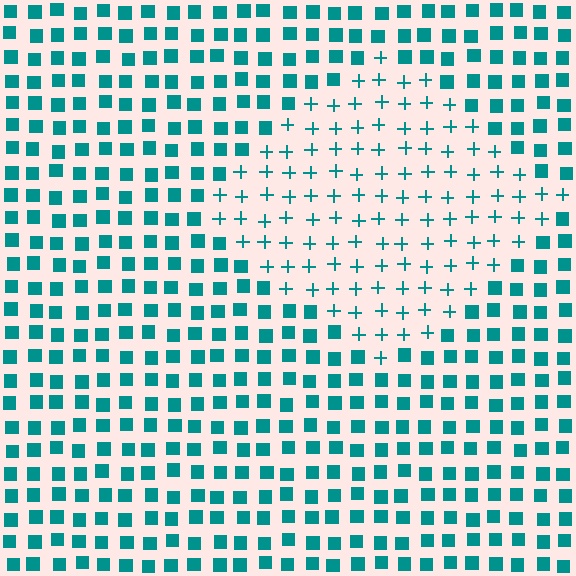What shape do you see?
I see a diamond.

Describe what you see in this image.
The image is filled with small teal elements arranged in a uniform grid. A diamond-shaped region contains plus signs, while the surrounding area contains squares. The boundary is defined purely by the change in element shape.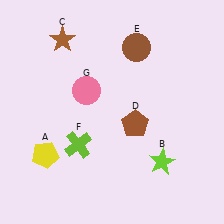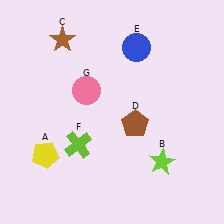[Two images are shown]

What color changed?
The circle (E) changed from brown in Image 1 to blue in Image 2.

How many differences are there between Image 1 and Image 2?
There is 1 difference between the two images.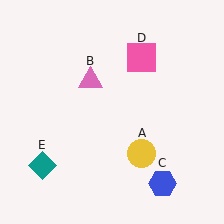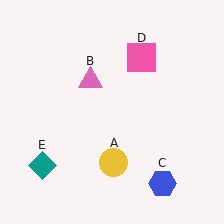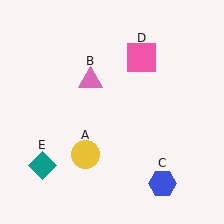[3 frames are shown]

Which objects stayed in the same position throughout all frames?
Pink triangle (object B) and blue hexagon (object C) and pink square (object D) and teal diamond (object E) remained stationary.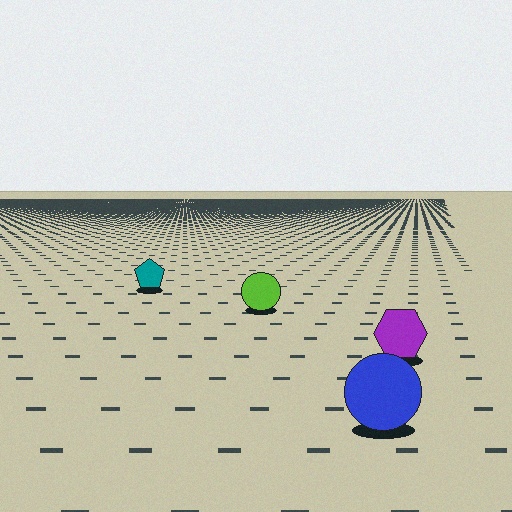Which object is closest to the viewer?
The blue circle is closest. The texture marks near it are larger and more spread out.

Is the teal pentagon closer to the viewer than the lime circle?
No. The lime circle is closer — you can tell from the texture gradient: the ground texture is coarser near it.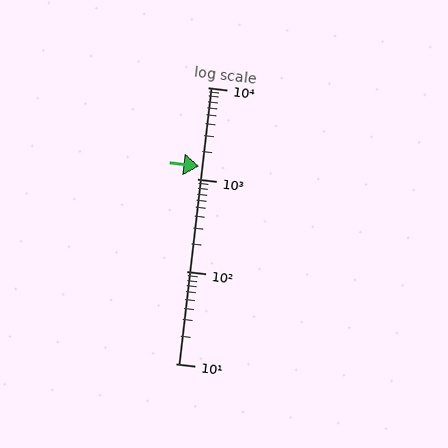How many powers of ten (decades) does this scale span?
The scale spans 3 decades, from 10 to 10000.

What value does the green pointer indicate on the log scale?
The pointer indicates approximately 1400.